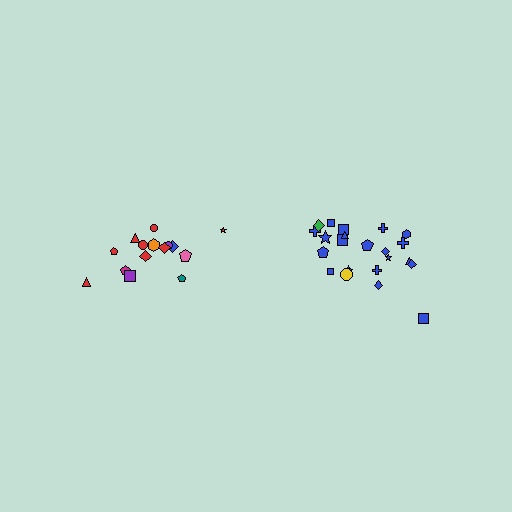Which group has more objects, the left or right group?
The right group.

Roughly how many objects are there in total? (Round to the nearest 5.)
Roughly 35 objects in total.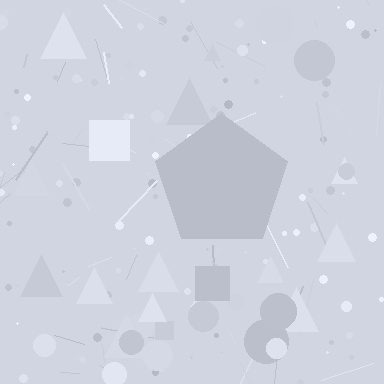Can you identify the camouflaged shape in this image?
The camouflaged shape is a pentagon.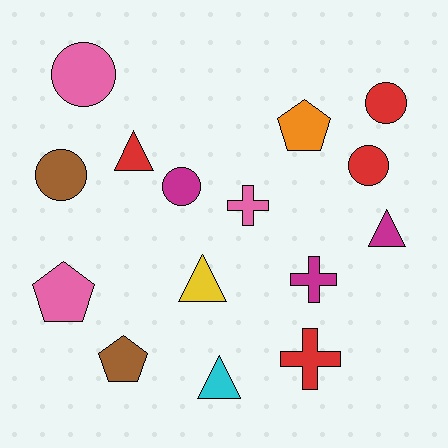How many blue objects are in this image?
There are no blue objects.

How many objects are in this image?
There are 15 objects.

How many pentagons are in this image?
There are 3 pentagons.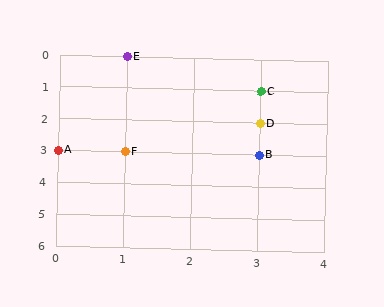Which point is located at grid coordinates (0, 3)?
Point A is at (0, 3).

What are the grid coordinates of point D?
Point D is at grid coordinates (3, 2).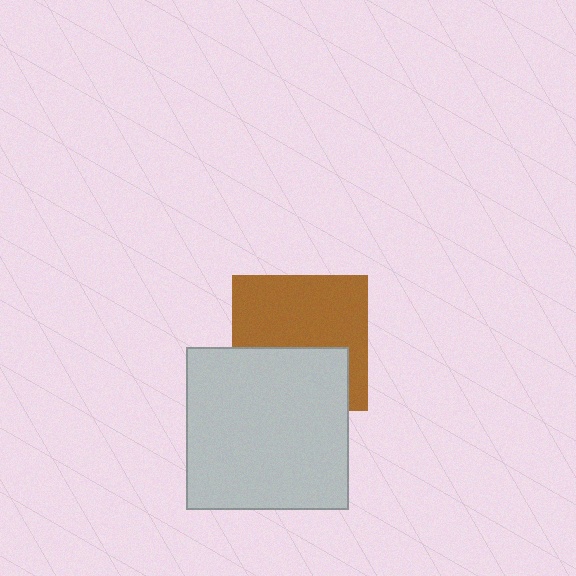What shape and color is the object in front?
The object in front is a light gray square.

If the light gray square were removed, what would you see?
You would see the complete brown square.